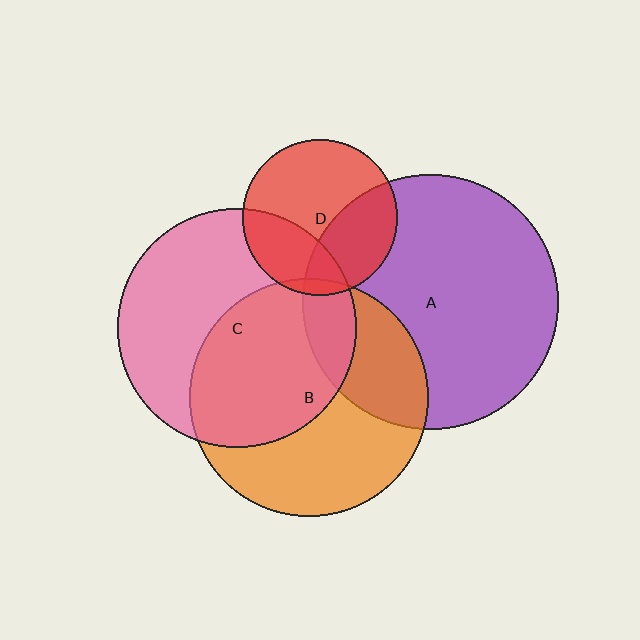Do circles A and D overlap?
Yes.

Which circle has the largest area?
Circle A (purple).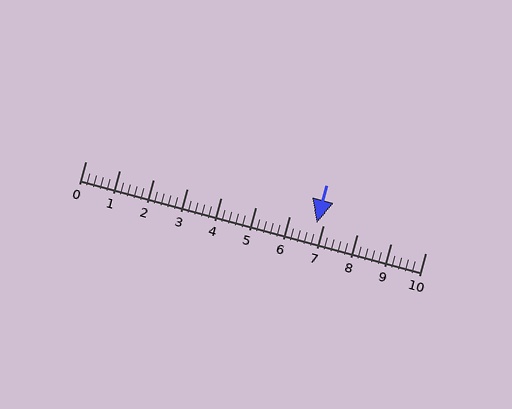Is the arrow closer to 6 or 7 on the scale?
The arrow is closer to 7.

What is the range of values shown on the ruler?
The ruler shows values from 0 to 10.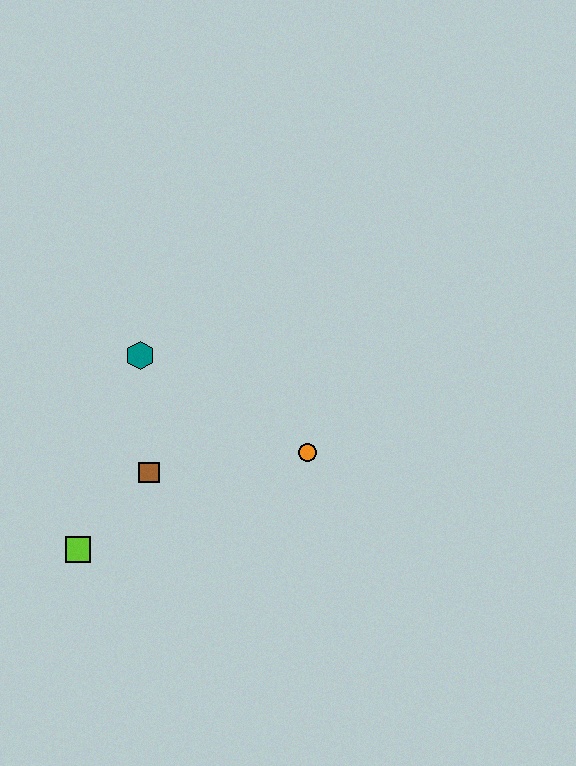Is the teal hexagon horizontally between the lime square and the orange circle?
Yes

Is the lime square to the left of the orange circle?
Yes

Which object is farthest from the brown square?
The orange circle is farthest from the brown square.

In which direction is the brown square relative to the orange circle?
The brown square is to the left of the orange circle.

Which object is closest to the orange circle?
The brown square is closest to the orange circle.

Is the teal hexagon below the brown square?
No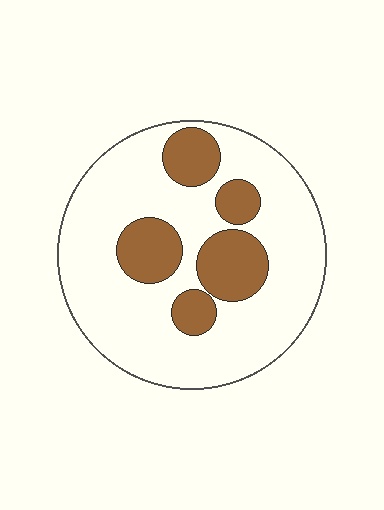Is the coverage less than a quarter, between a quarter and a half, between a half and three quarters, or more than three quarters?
Less than a quarter.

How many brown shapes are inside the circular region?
5.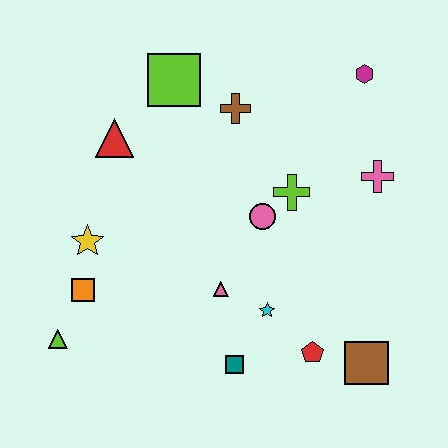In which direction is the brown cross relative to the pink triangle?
The brown cross is above the pink triangle.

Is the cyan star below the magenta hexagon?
Yes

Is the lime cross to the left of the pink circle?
No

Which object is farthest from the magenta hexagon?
The lime triangle is farthest from the magenta hexagon.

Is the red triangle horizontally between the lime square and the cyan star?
No